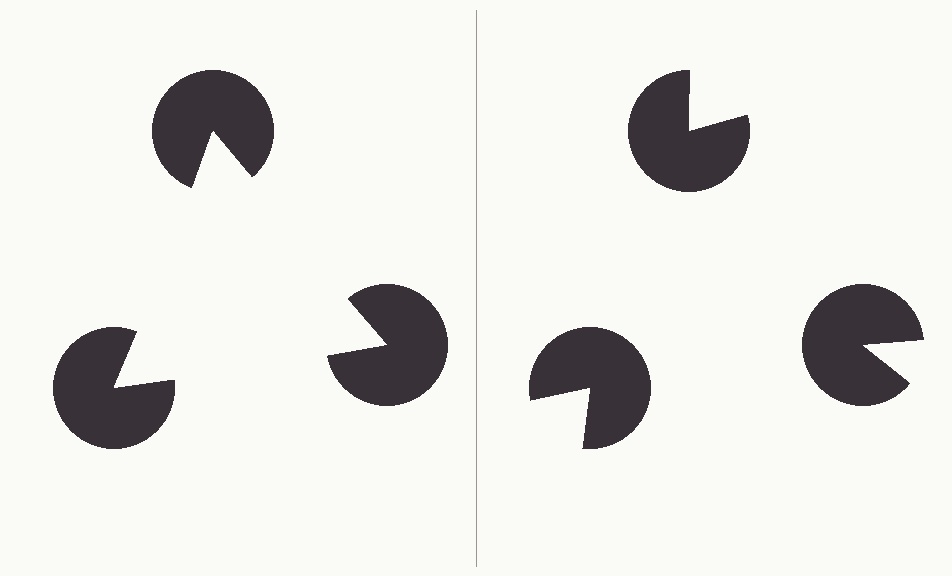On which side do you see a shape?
An illusory triangle appears on the left side. On the right side the wedge cuts are rotated, so no coherent shape forms.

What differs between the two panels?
The pac-man discs are positioned identically on both sides; only the wedge orientations differ. On the left they align to a triangle; on the right they are misaligned.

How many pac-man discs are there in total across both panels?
6 — 3 on each side.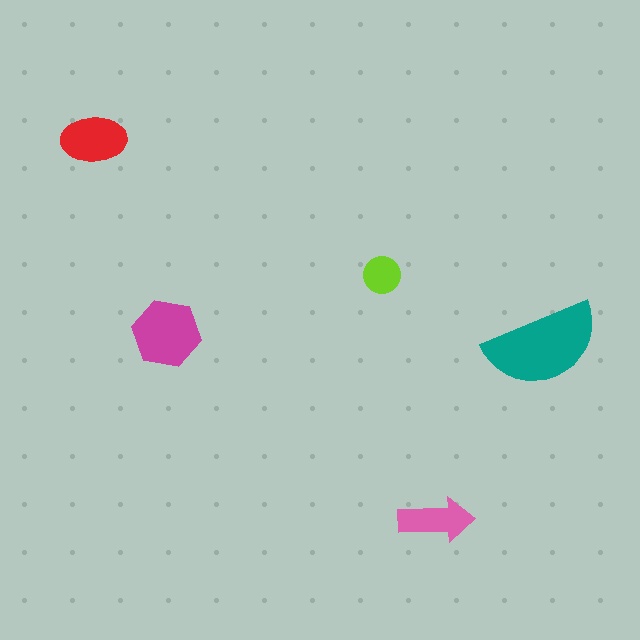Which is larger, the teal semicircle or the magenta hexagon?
The teal semicircle.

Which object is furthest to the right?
The teal semicircle is rightmost.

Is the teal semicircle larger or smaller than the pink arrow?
Larger.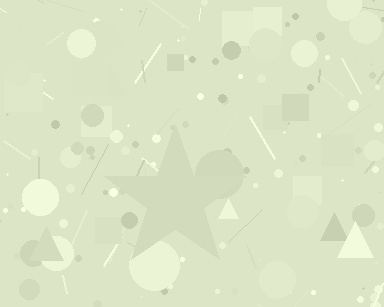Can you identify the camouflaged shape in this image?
The camouflaged shape is a star.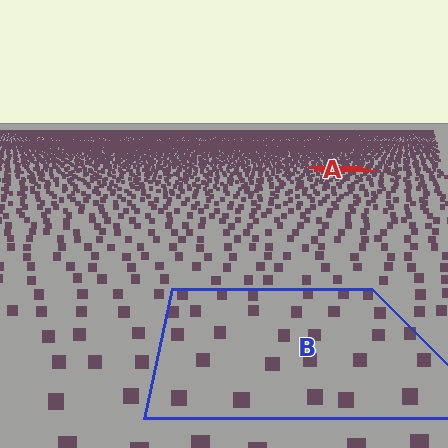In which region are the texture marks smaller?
The texture marks are smaller in region A, because it is farther away.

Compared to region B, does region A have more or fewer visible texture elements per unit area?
Region A has more texture elements per unit area — they are packed more densely because it is farther away.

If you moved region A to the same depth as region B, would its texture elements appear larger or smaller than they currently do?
They would appear larger. At a closer depth, the same texture elements are projected at a bigger on-screen size.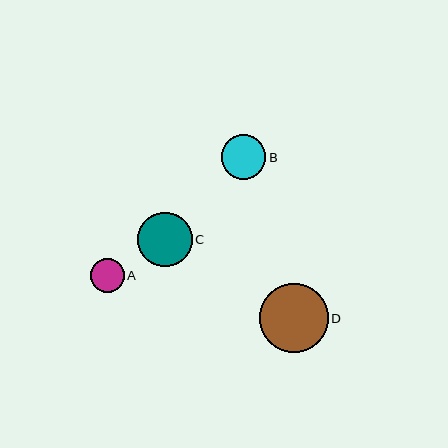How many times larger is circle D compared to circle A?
Circle D is approximately 2.0 times the size of circle A.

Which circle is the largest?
Circle D is the largest with a size of approximately 69 pixels.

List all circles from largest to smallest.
From largest to smallest: D, C, B, A.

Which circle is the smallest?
Circle A is the smallest with a size of approximately 34 pixels.